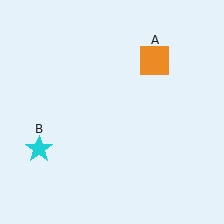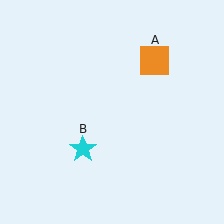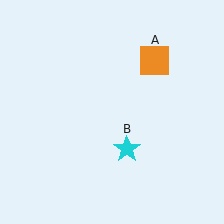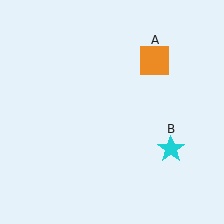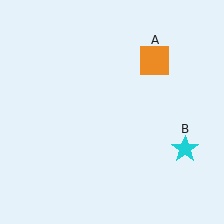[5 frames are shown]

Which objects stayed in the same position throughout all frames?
Orange square (object A) remained stationary.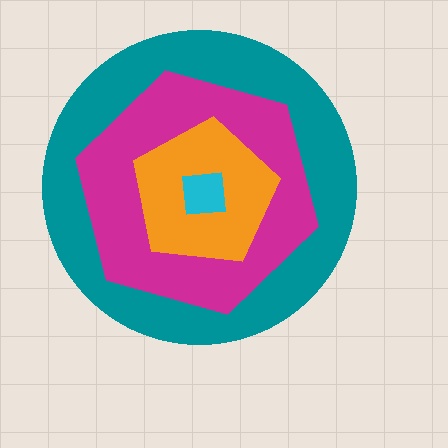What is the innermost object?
The cyan square.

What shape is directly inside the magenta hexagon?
The orange pentagon.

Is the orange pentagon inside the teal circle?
Yes.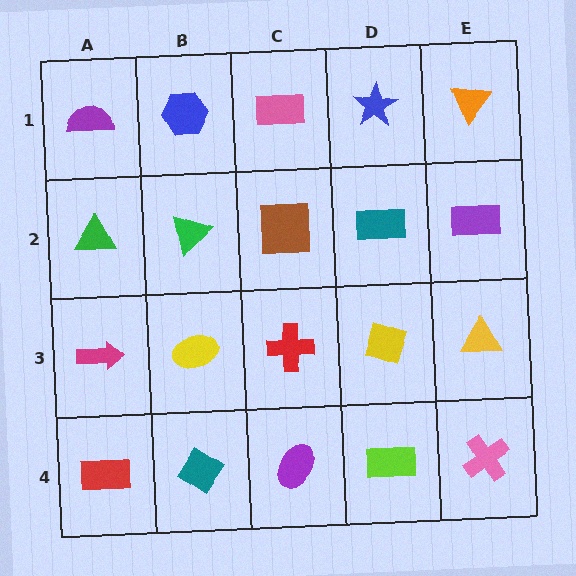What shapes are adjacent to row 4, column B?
A yellow ellipse (row 3, column B), a red rectangle (row 4, column A), a purple ellipse (row 4, column C).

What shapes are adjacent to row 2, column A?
A purple semicircle (row 1, column A), a magenta arrow (row 3, column A), a green triangle (row 2, column B).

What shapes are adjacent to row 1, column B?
A green triangle (row 2, column B), a purple semicircle (row 1, column A), a pink rectangle (row 1, column C).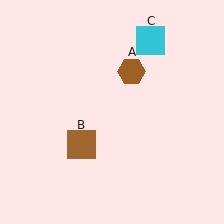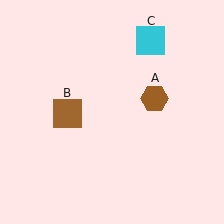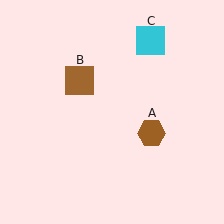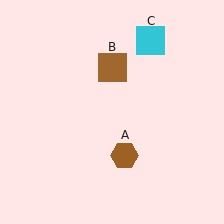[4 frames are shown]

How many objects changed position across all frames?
2 objects changed position: brown hexagon (object A), brown square (object B).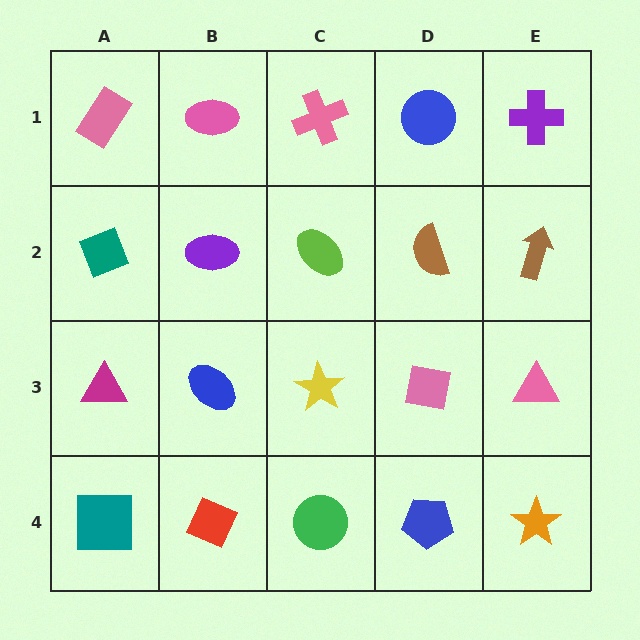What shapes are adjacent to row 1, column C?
A lime ellipse (row 2, column C), a pink ellipse (row 1, column B), a blue circle (row 1, column D).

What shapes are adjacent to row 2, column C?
A pink cross (row 1, column C), a yellow star (row 3, column C), a purple ellipse (row 2, column B), a brown semicircle (row 2, column D).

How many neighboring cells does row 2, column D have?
4.